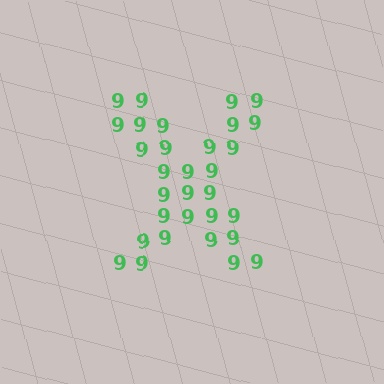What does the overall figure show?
The overall figure shows the letter X.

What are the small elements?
The small elements are digit 9's.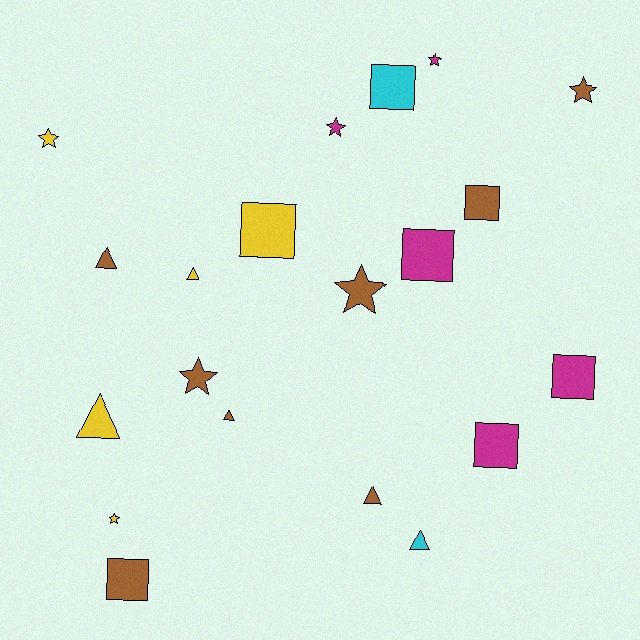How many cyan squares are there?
There is 1 cyan square.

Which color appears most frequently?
Brown, with 8 objects.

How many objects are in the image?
There are 20 objects.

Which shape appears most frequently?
Star, with 7 objects.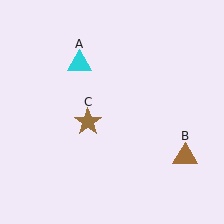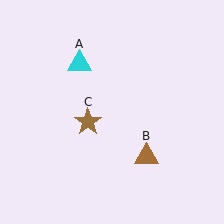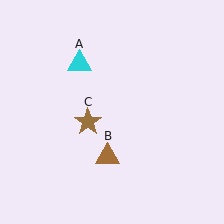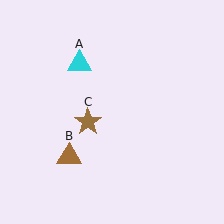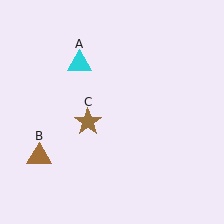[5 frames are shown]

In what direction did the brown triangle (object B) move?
The brown triangle (object B) moved left.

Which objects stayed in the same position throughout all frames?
Cyan triangle (object A) and brown star (object C) remained stationary.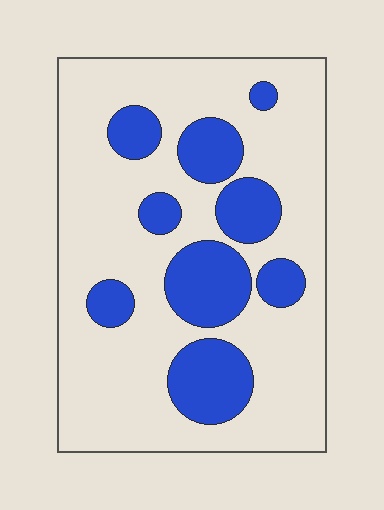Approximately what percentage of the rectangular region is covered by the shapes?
Approximately 25%.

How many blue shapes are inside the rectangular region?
9.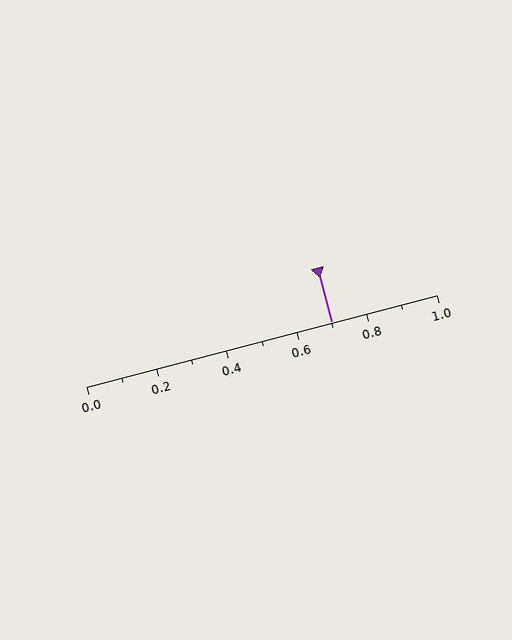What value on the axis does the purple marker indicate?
The marker indicates approximately 0.7.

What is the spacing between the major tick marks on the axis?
The major ticks are spaced 0.2 apart.